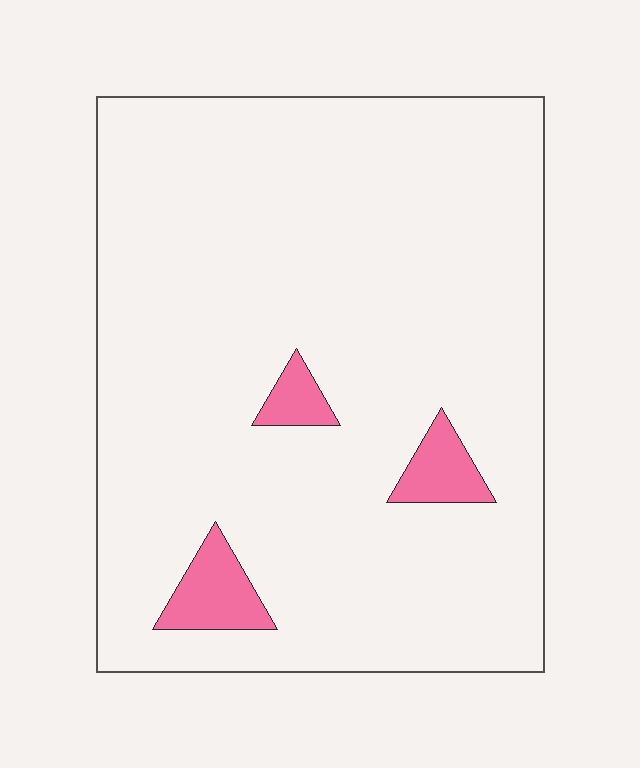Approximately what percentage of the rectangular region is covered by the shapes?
Approximately 5%.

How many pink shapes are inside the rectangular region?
3.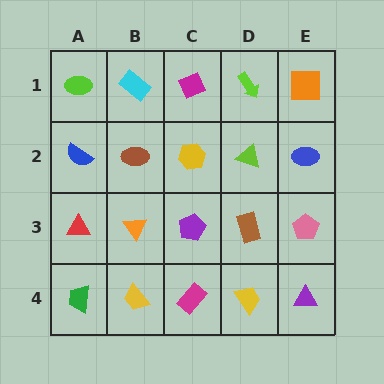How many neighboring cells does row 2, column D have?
4.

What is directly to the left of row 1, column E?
A lime arrow.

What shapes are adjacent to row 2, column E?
An orange square (row 1, column E), a pink pentagon (row 3, column E), a lime triangle (row 2, column D).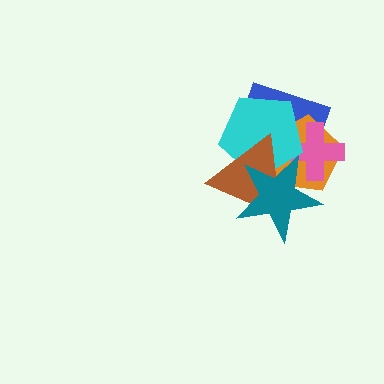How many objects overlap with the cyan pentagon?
5 objects overlap with the cyan pentagon.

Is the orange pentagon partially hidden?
Yes, it is partially covered by another shape.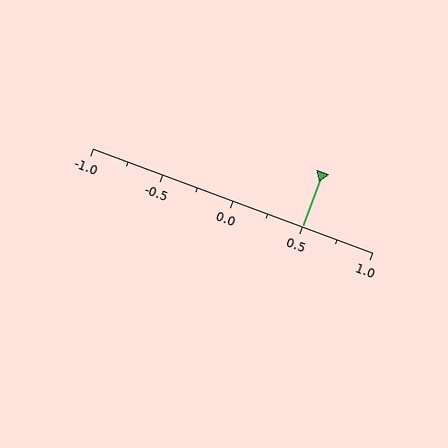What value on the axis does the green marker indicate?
The marker indicates approximately 0.5.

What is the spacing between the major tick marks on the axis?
The major ticks are spaced 0.5 apart.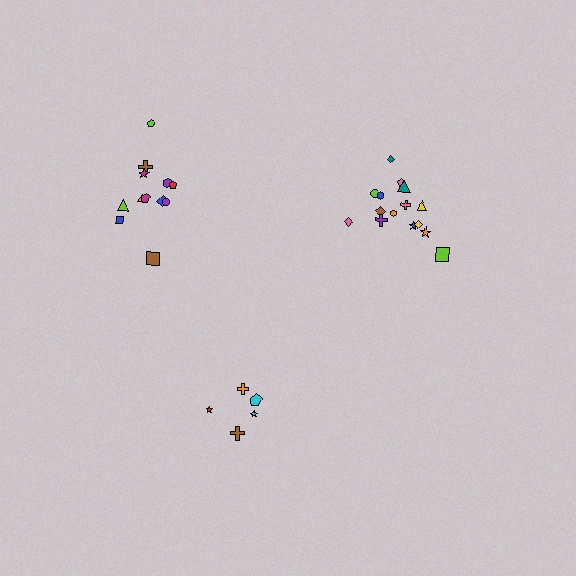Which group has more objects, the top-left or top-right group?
The top-right group.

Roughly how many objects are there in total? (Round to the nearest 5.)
Roughly 30 objects in total.